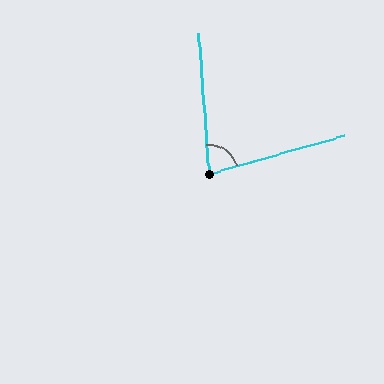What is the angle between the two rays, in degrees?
Approximately 78 degrees.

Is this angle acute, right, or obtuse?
It is acute.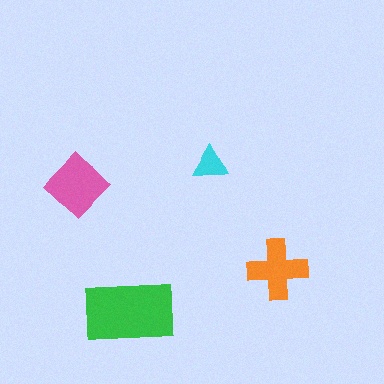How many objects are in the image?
There are 4 objects in the image.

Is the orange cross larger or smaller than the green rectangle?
Smaller.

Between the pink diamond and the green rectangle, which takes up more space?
The green rectangle.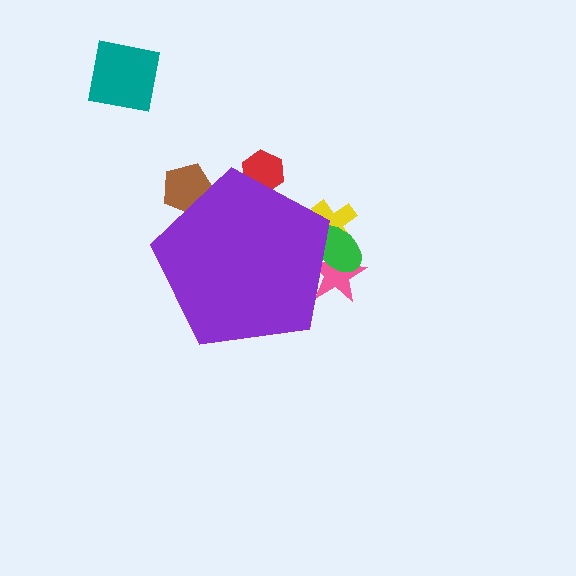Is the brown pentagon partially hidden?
Yes, the brown pentagon is partially hidden behind the purple pentagon.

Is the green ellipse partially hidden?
Yes, the green ellipse is partially hidden behind the purple pentagon.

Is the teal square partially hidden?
No, the teal square is fully visible.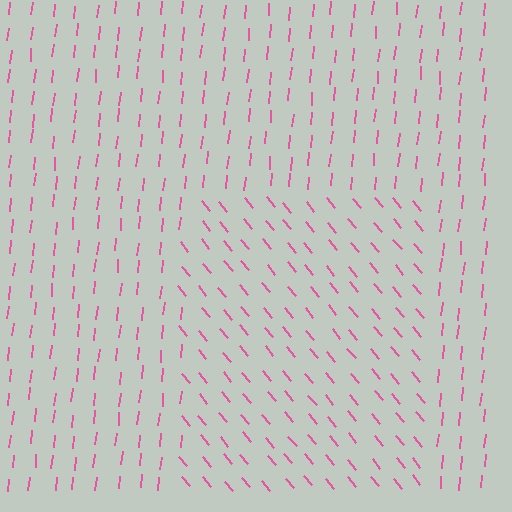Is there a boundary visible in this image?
Yes, there is a texture boundary formed by a change in line orientation.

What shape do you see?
I see a rectangle.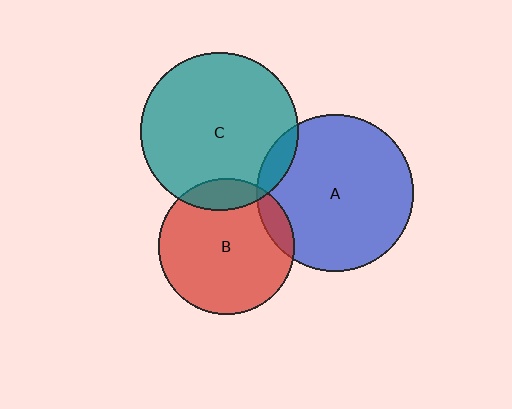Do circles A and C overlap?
Yes.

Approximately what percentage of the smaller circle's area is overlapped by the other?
Approximately 10%.